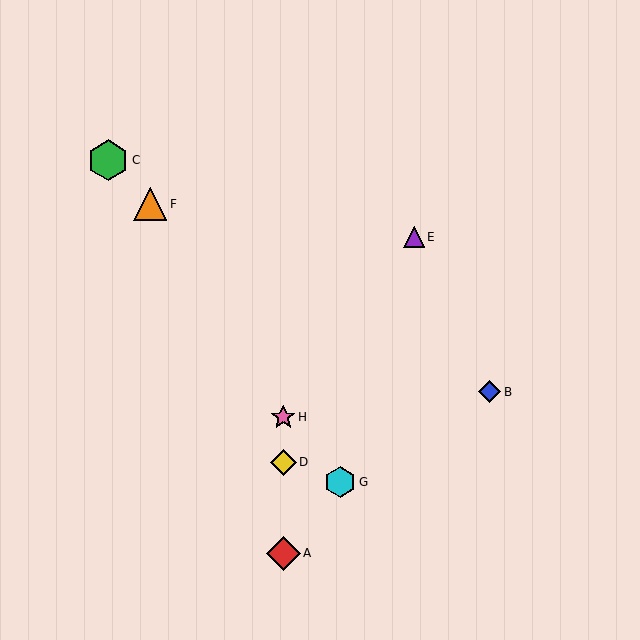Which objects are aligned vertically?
Objects A, D, H are aligned vertically.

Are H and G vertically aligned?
No, H is at x≈283 and G is at x≈340.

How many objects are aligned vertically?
3 objects (A, D, H) are aligned vertically.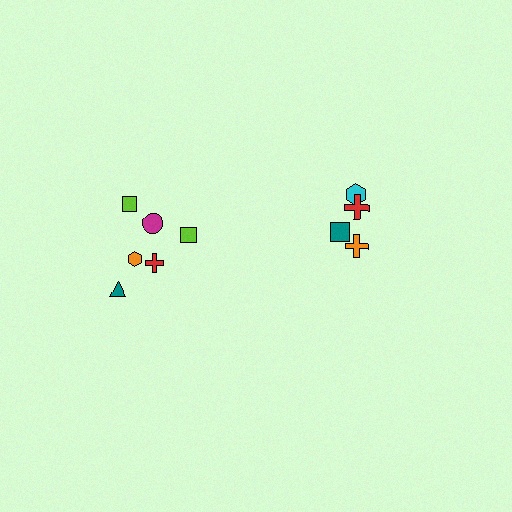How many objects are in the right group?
There are 4 objects.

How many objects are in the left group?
There are 6 objects.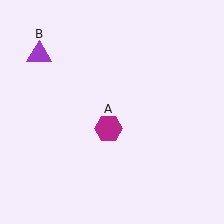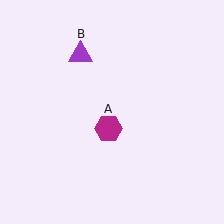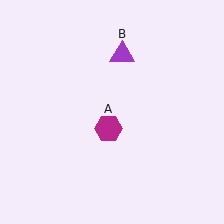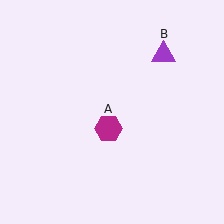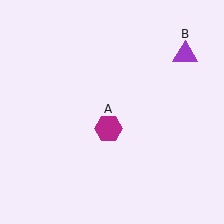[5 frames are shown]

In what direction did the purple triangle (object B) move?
The purple triangle (object B) moved right.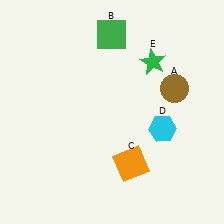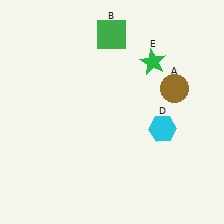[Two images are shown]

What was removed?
The orange square (C) was removed in Image 2.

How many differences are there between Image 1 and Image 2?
There is 1 difference between the two images.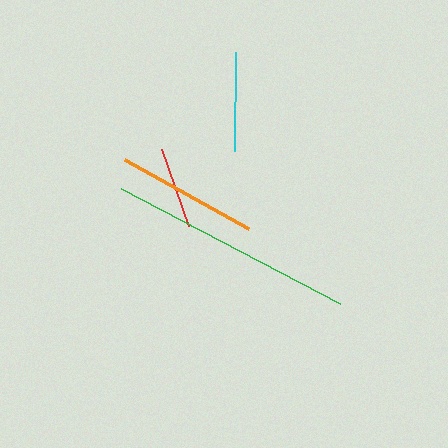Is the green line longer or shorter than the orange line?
The green line is longer than the orange line.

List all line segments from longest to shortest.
From longest to shortest: green, orange, cyan, red.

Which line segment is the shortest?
The red line is the shortest at approximately 83 pixels.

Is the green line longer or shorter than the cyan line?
The green line is longer than the cyan line.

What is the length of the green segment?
The green segment is approximately 248 pixels long.